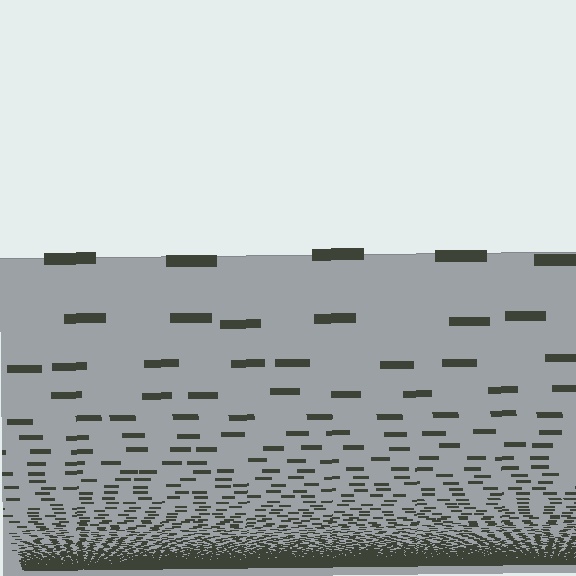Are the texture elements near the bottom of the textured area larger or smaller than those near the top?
Smaller. The gradient is inverted — elements near the bottom are smaller and denser.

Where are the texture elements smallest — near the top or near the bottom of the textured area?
Near the bottom.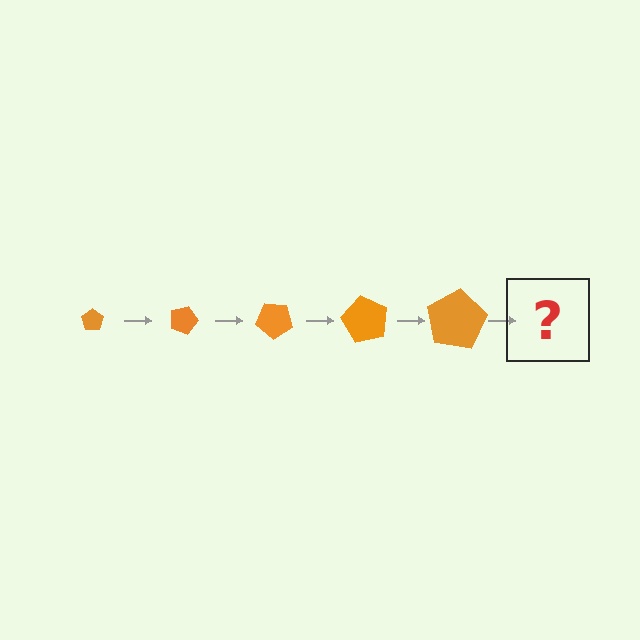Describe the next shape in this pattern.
It should be a pentagon, larger than the previous one and rotated 100 degrees from the start.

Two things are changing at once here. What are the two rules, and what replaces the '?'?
The two rules are that the pentagon grows larger each step and it rotates 20 degrees each step. The '?' should be a pentagon, larger than the previous one and rotated 100 degrees from the start.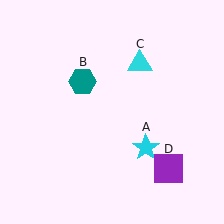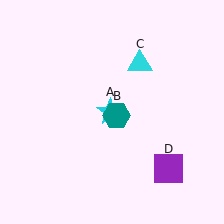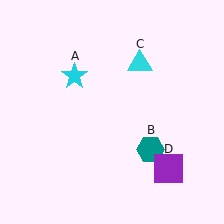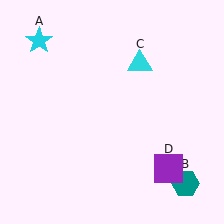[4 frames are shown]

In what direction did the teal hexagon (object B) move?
The teal hexagon (object B) moved down and to the right.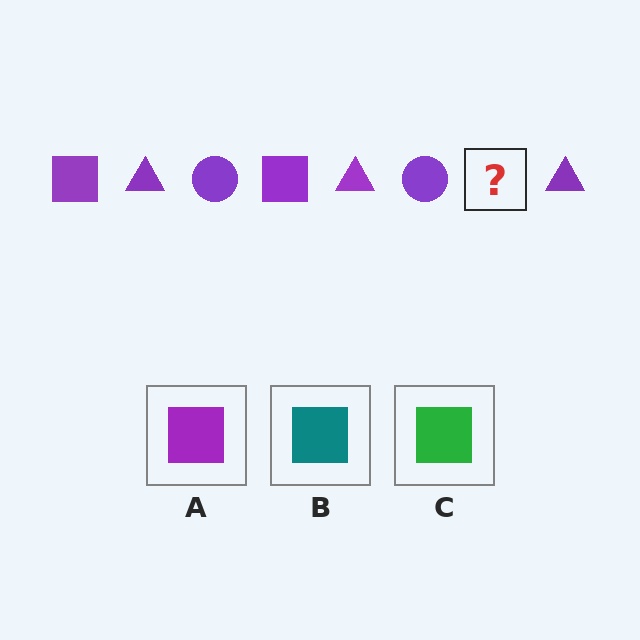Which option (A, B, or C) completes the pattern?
A.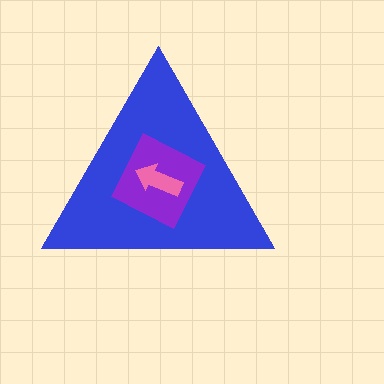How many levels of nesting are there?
3.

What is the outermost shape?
The blue triangle.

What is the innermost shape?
The pink arrow.